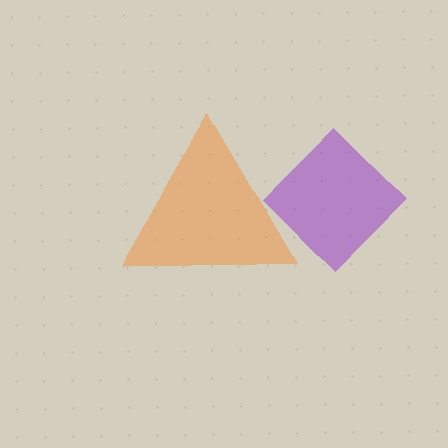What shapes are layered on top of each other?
The layered shapes are: a purple diamond, an orange triangle.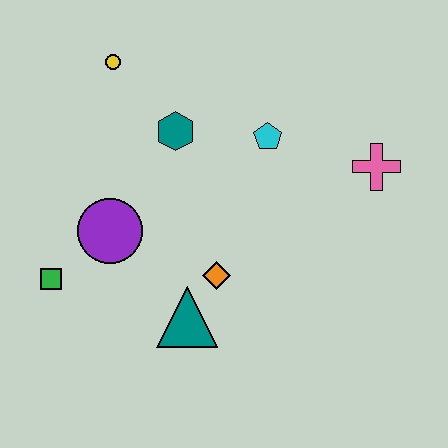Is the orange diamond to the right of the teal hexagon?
Yes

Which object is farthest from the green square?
The pink cross is farthest from the green square.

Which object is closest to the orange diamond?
The teal triangle is closest to the orange diamond.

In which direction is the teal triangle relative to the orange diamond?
The teal triangle is below the orange diamond.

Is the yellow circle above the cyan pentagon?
Yes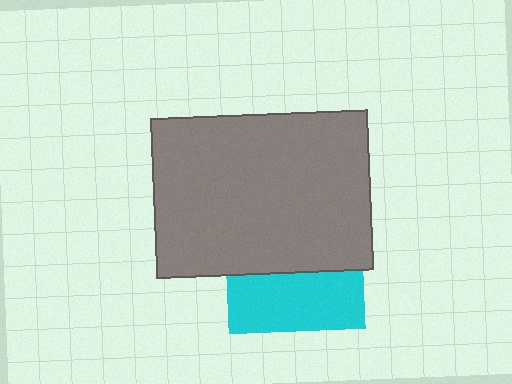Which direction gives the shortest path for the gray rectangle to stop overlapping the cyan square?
Moving up gives the shortest separation.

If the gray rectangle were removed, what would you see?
You would see the complete cyan square.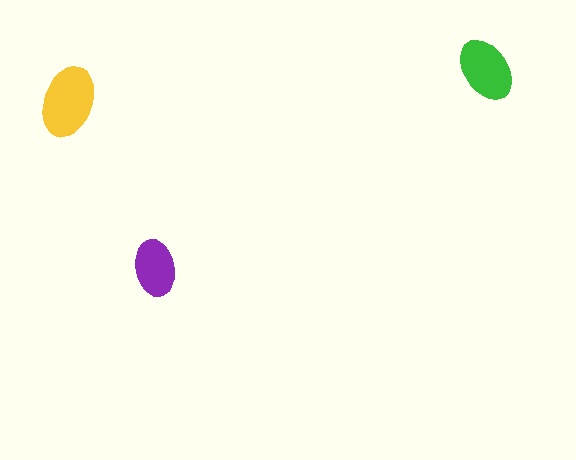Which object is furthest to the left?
The yellow ellipse is leftmost.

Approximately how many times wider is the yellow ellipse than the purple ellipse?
About 1.5 times wider.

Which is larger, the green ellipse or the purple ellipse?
The green one.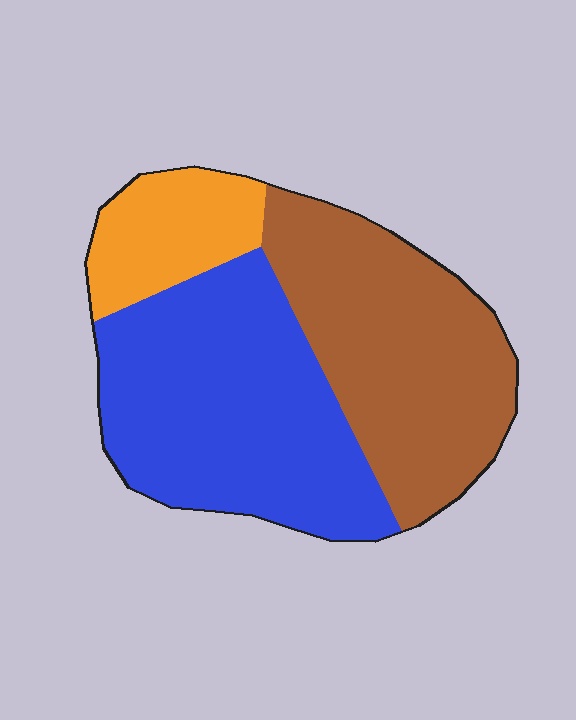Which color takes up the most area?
Blue, at roughly 45%.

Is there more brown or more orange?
Brown.